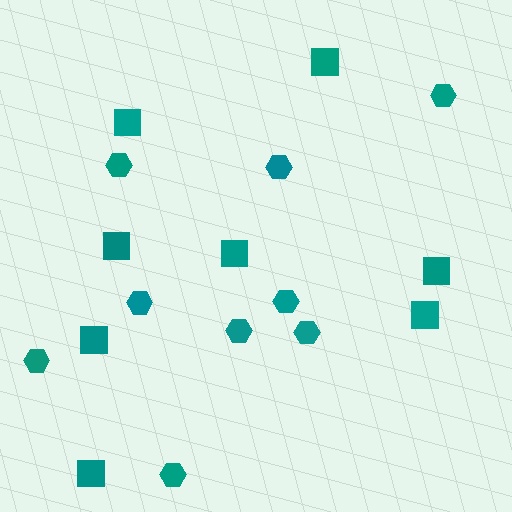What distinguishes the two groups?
There are 2 groups: one group of hexagons (9) and one group of squares (8).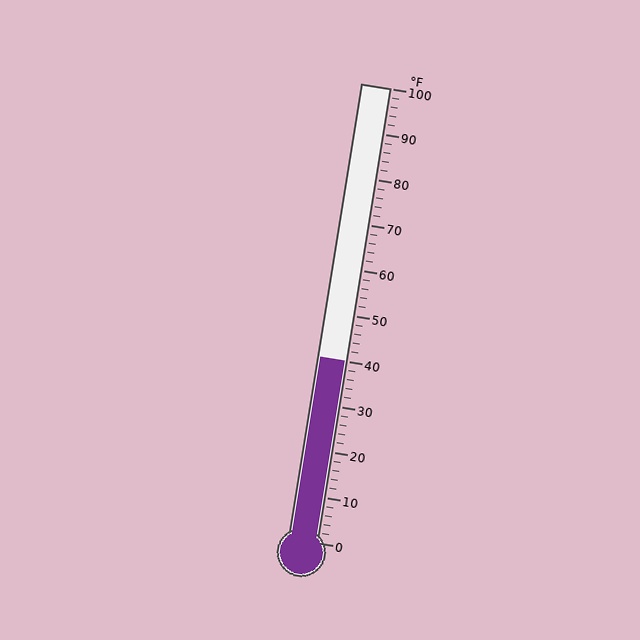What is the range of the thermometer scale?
The thermometer scale ranges from 0°F to 100°F.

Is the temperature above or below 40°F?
The temperature is at 40°F.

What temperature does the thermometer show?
The thermometer shows approximately 40°F.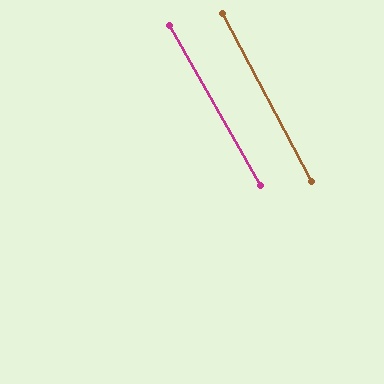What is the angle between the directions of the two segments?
Approximately 2 degrees.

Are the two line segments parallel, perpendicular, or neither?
Parallel — their directions differ by only 1.9°.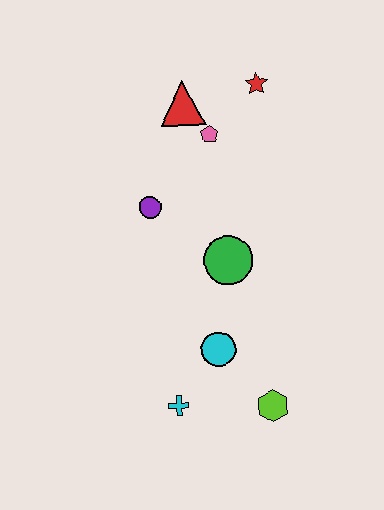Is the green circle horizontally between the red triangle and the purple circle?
No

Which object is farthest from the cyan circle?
The red star is farthest from the cyan circle.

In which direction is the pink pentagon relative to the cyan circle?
The pink pentagon is above the cyan circle.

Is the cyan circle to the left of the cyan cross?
No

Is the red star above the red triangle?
Yes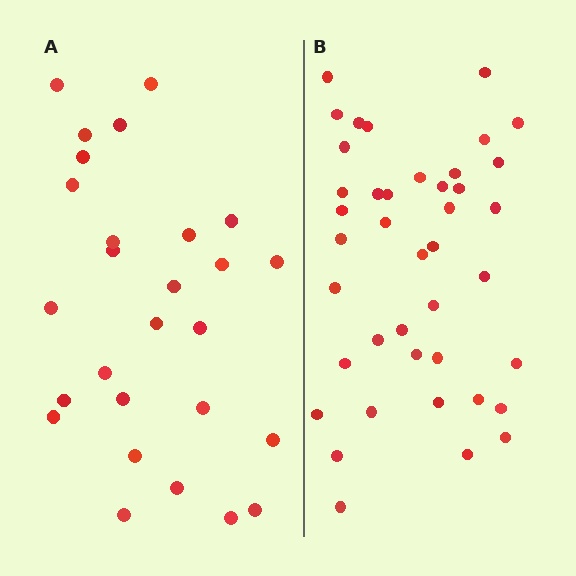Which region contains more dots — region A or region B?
Region B (the right region) has more dots.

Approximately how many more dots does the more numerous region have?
Region B has approximately 15 more dots than region A.